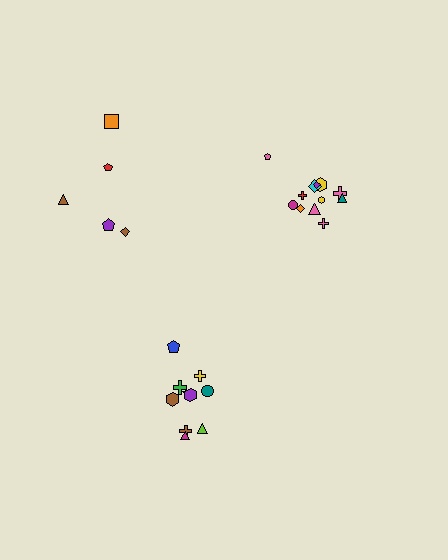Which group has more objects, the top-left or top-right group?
The top-right group.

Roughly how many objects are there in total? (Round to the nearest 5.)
Roughly 25 objects in total.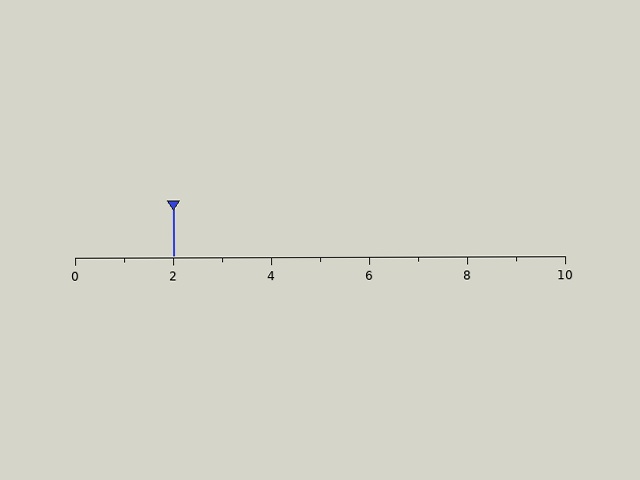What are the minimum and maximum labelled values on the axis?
The axis runs from 0 to 10.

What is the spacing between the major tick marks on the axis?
The major ticks are spaced 2 apart.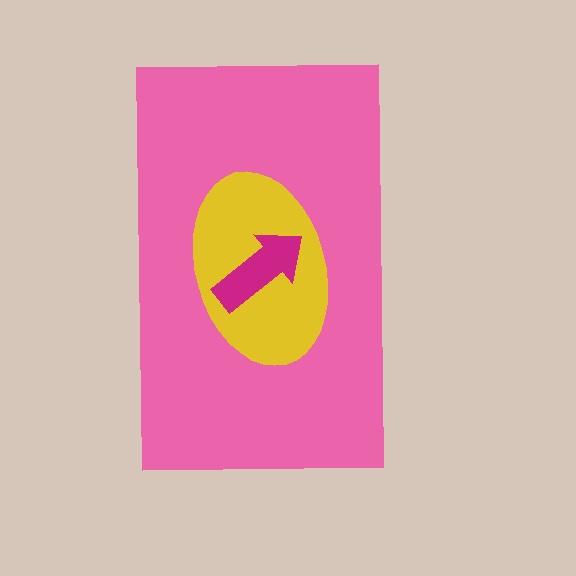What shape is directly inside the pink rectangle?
The yellow ellipse.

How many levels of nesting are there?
3.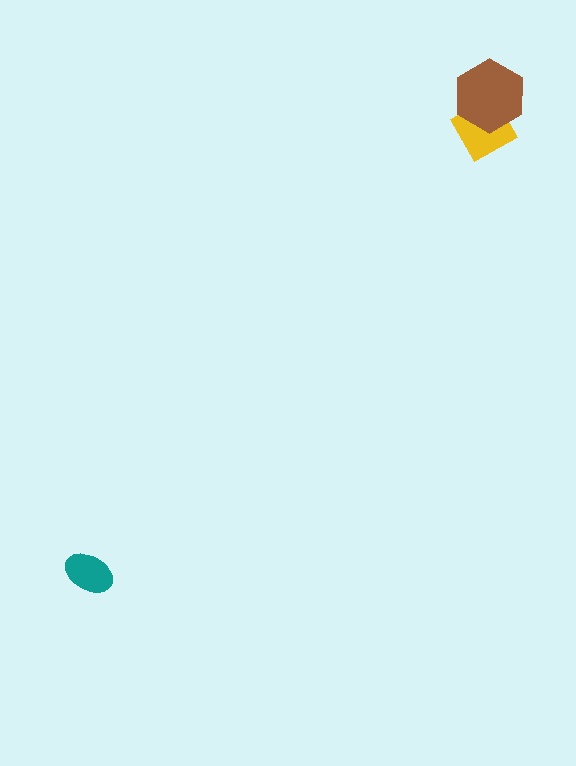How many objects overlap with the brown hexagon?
1 object overlaps with the brown hexagon.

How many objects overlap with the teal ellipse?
0 objects overlap with the teal ellipse.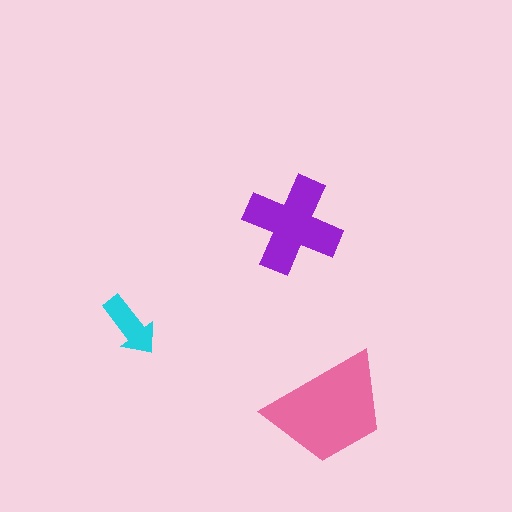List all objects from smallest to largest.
The cyan arrow, the purple cross, the pink trapezoid.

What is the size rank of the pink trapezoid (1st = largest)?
1st.